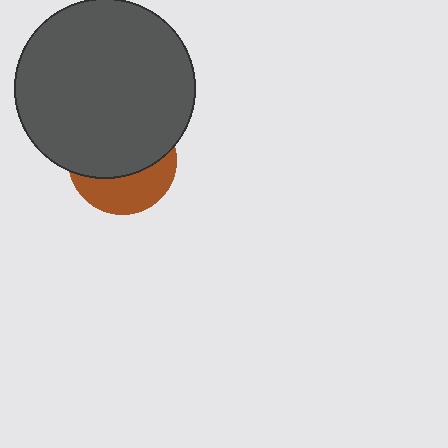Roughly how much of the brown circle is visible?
A small part of it is visible (roughly 37%).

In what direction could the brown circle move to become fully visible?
The brown circle could move down. That would shift it out from behind the dark gray circle entirely.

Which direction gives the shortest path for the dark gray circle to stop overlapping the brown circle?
Moving up gives the shortest separation.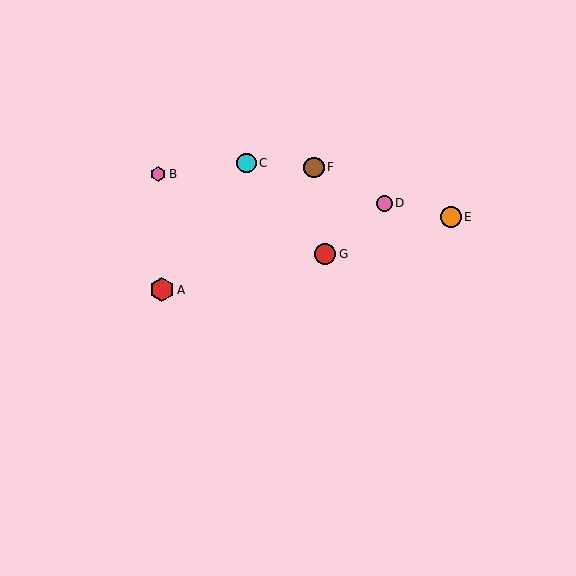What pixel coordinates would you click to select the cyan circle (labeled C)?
Click at (247, 163) to select the cyan circle C.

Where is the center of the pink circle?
The center of the pink circle is at (384, 204).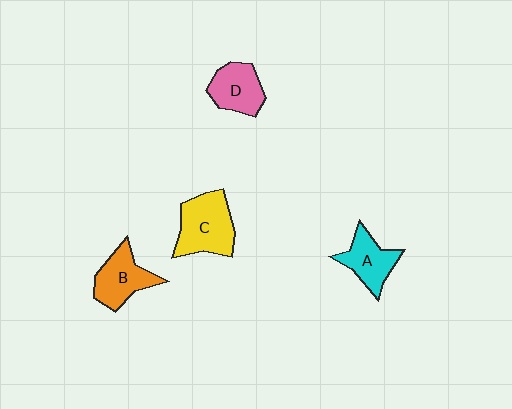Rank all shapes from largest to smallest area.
From largest to smallest: C (yellow), B (orange), D (pink), A (cyan).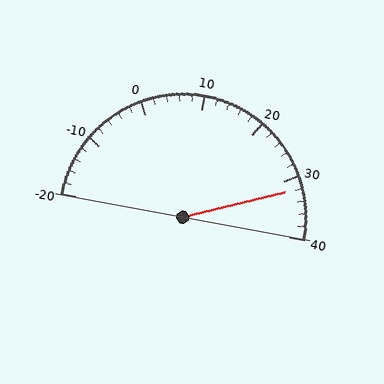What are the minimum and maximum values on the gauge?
The gauge ranges from -20 to 40.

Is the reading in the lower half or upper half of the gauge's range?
The reading is in the upper half of the range (-20 to 40).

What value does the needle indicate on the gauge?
The needle indicates approximately 32.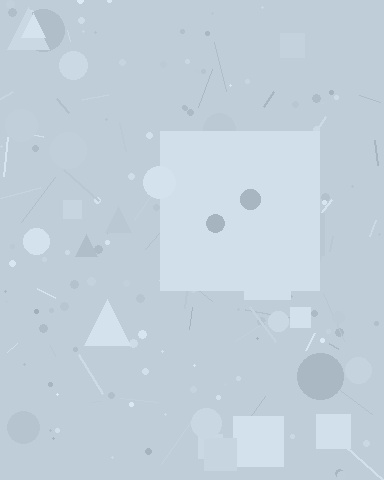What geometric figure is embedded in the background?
A square is embedded in the background.